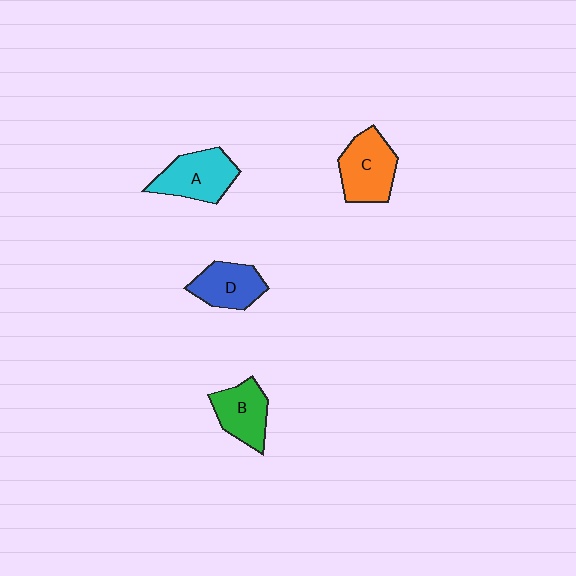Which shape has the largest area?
Shape C (orange).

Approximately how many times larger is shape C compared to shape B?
Approximately 1.2 times.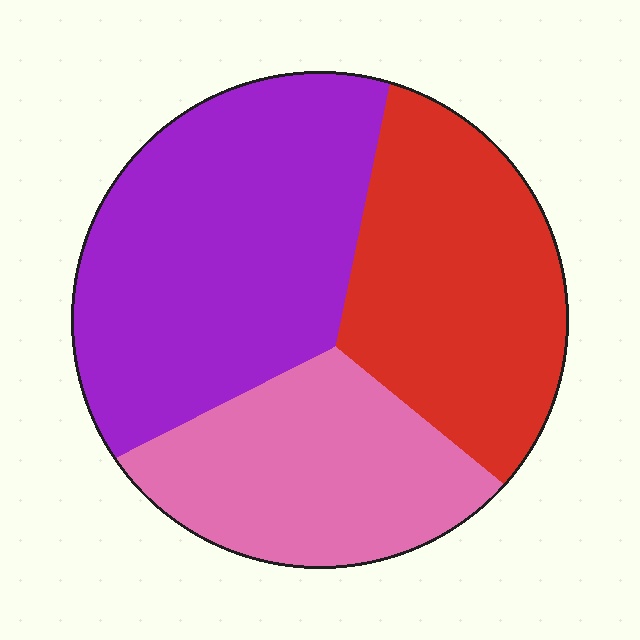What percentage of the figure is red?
Red covers around 30% of the figure.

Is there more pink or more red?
Red.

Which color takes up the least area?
Pink, at roughly 25%.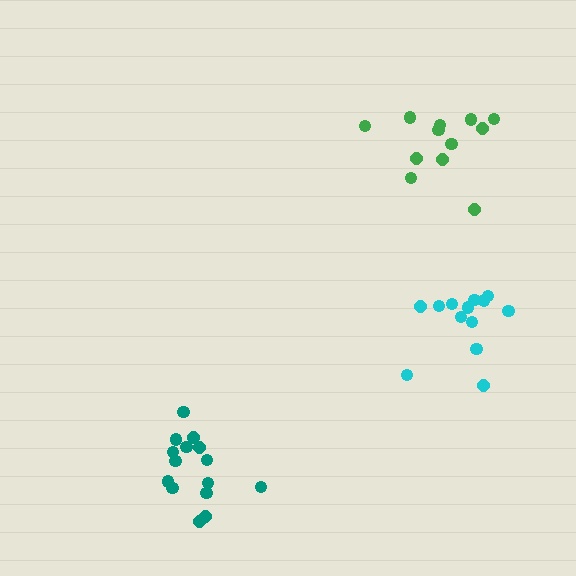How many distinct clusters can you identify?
There are 3 distinct clusters.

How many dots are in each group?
Group 1: 15 dots, Group 2: 13 dots, Group 3: 12 dots (40 total).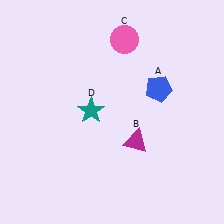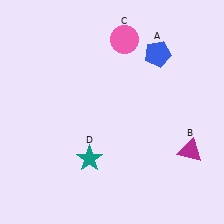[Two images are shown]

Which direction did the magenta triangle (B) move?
The magenta triangle (B) moved right.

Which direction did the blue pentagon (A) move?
The blue pentagon (A) moved up.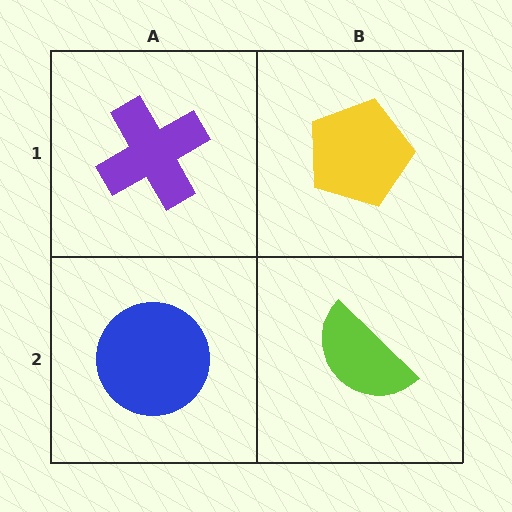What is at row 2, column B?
A lime semicircle.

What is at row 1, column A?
A purple cross.